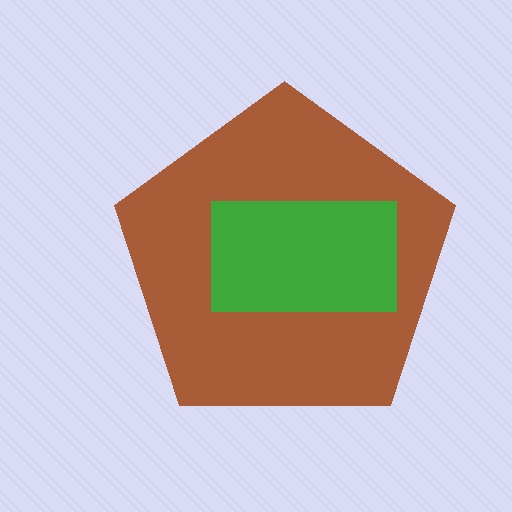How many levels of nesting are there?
2.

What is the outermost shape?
The brown pentagon.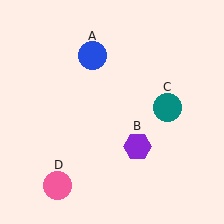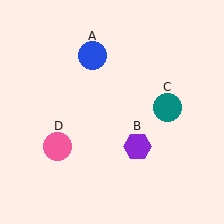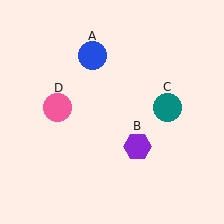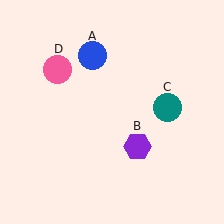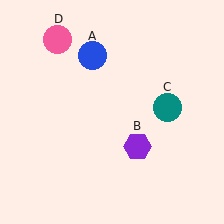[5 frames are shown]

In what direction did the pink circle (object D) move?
The pink circle (object D) moved up.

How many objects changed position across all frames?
1 object changed position: pink circle (object D).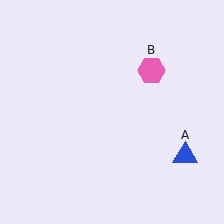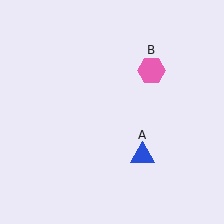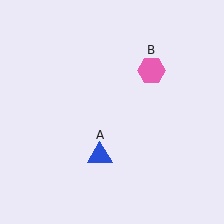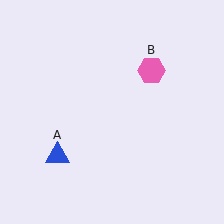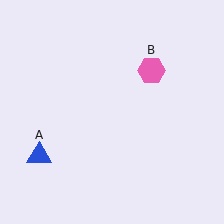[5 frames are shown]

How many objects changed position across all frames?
1 object changed position: blue triangle (object A).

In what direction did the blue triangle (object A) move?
The blue triangle (object A) moved left.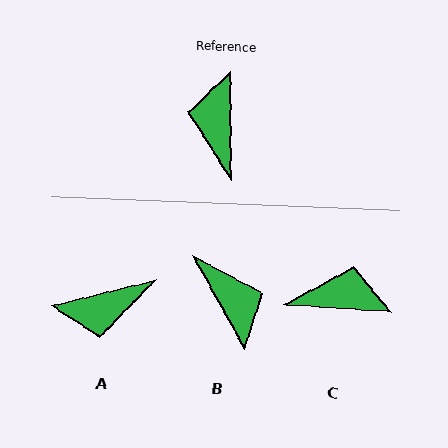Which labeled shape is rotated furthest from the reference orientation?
B, about 151 degrees away.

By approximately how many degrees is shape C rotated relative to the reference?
Approximately 94 degrees clockwise.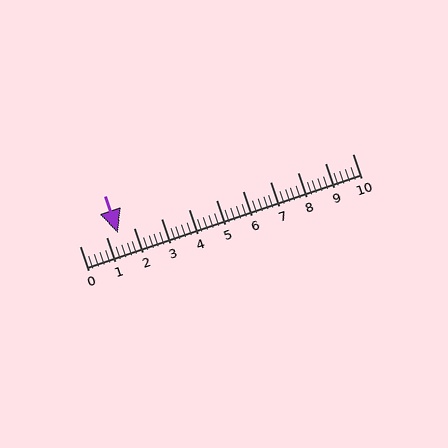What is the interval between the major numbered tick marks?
The major tick marks are spaced 1 units apart.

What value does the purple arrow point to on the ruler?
The purple arrow points to approximately 1.4.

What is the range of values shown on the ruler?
The ruler shows values from 0 to 10.